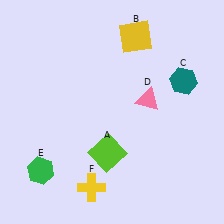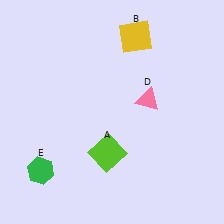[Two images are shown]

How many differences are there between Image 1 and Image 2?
There are 2 differences between the two images.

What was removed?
The teal hexagon (C), the yellow cross (F) were removed in Image 2.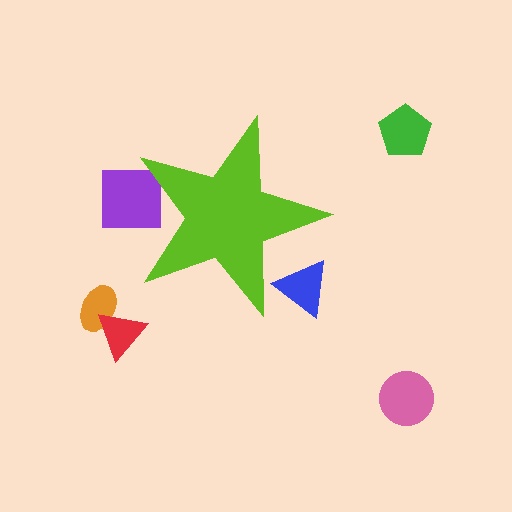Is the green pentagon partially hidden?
No, the green pentagon is fully visible.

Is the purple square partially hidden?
Yes, the purple square is partially hidden behind the lime star.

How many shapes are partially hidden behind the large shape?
2 shapes are partially hidden.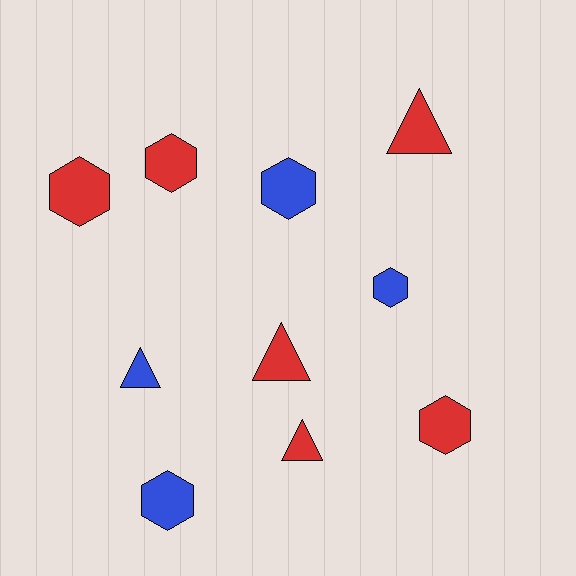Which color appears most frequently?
Red, with 6 objects.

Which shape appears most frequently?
Hexagon, with 6 objects.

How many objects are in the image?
There are 10 objects.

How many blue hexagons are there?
There are 3 blue hexagons.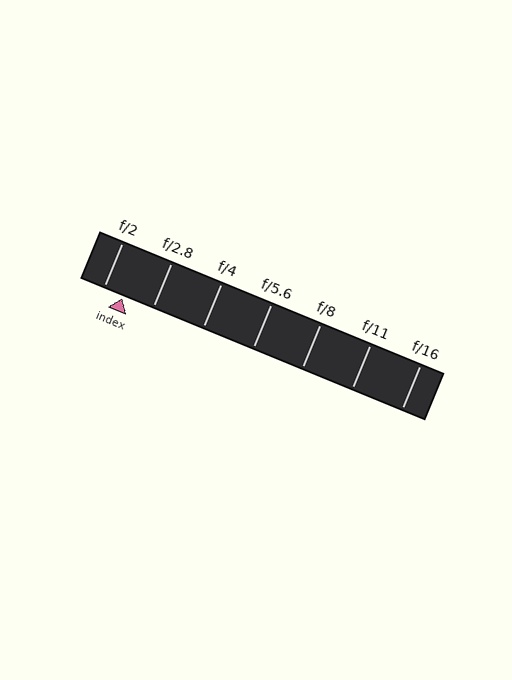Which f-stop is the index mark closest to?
The index mark is closest to f/2.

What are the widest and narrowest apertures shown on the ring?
The widest aperture shown is f/2 and the narrowest is f/16.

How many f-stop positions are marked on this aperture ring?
There are 7 f-stop positions marked.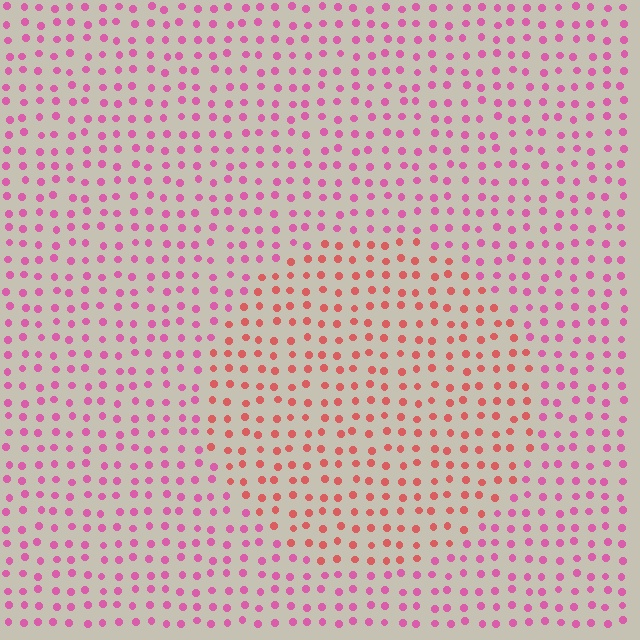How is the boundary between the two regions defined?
The boundary is defined purely by a slight shift in hue (about 37 degrees). Spacing, size, and orientation are identical on both sides.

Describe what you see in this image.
The image is filled with small pink elements in a uniform arrangement. A circle-shaped region is visible where the elements are tinted to a slightly different hue, forming a subtle color boundary.